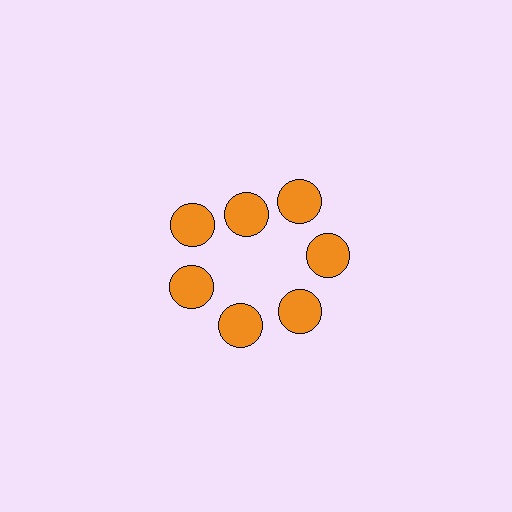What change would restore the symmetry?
The symmetry would be restored by moving it outward, back onto the ring so that all 7 circles sit at equal angles and equal distance from the center.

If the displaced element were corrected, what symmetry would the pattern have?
It would have 7-fold rotational symmetry — the pattern would map onto itself every 51 degrees.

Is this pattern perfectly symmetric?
No. The 7 orange circles are arranged in a ring, but one element near the 12 o'clock position is pulled inward toward the center, breaking the 7-fold rotational symmetry.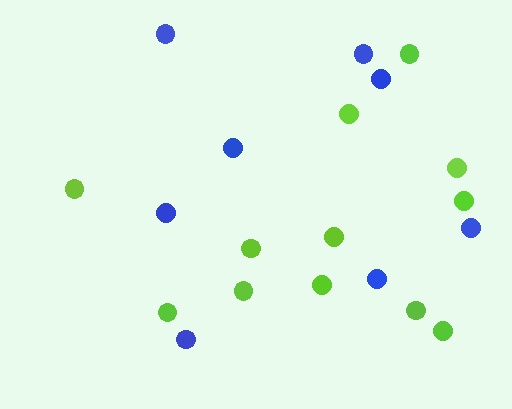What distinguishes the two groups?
There are 2 groups: one group of lime circles (12) and one group of blue circles (8).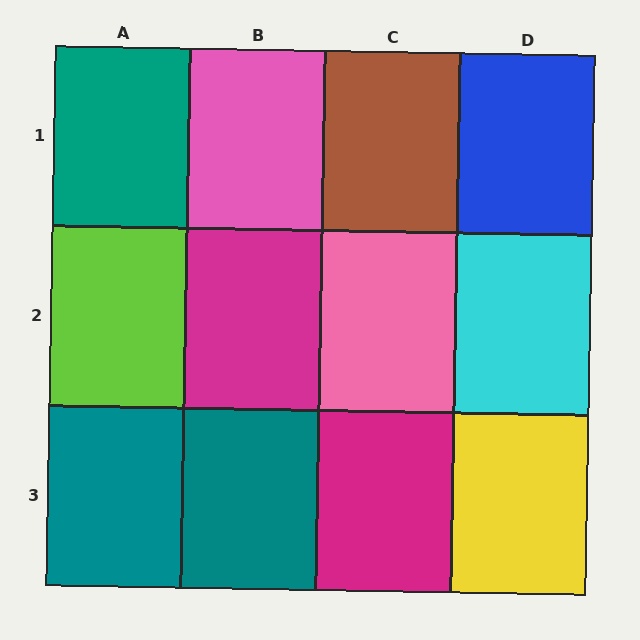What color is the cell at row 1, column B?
Pink.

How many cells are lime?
1 cell is lime.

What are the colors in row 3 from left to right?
Teal, teal, magenta, yellow.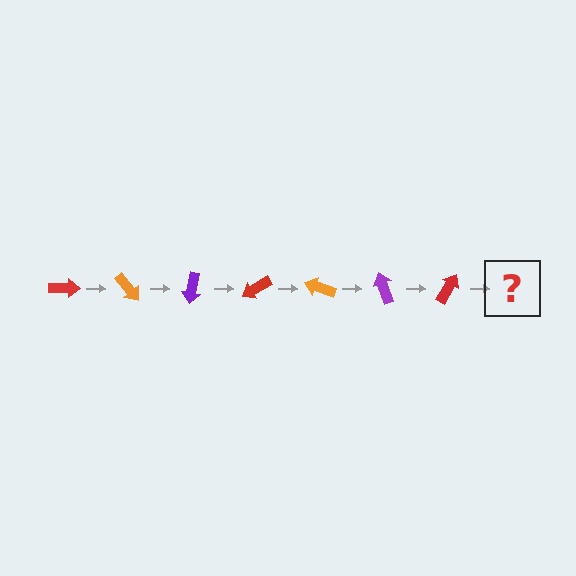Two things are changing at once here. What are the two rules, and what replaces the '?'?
The two rules are that it rotates 50 degrees each step and the color cycles through red, orange, and purple. The '?' should be an orange arrow, rotated 350 degrees from the start.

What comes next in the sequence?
The next element should be an orange arrow, rotated 350 degrees from the start.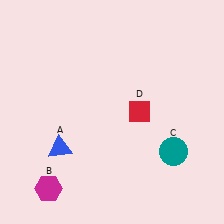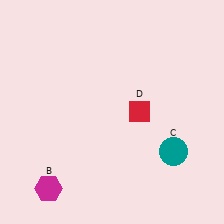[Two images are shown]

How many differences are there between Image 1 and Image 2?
There is 1 difference between the two images.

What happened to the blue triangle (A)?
The blue triangle (A) was removed in Image 2. It was in the bottom-left area of Image 1.